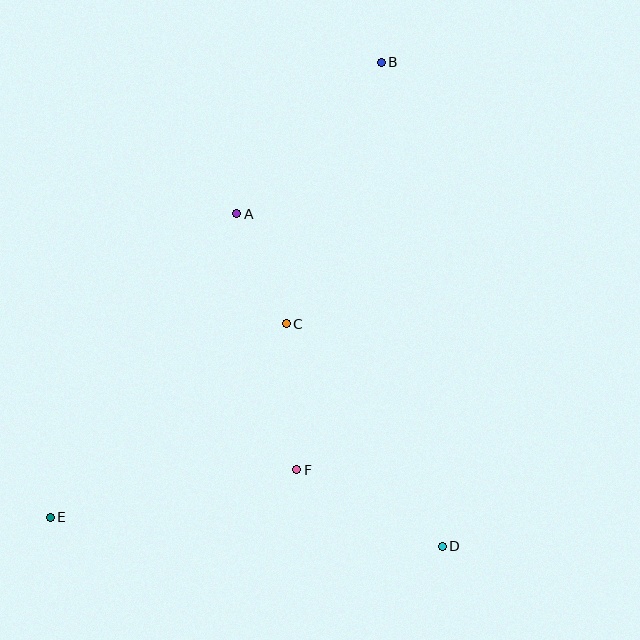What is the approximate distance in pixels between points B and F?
The distance between B and F is approximately 416 pixels.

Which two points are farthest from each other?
Points B and E are farthest from each other.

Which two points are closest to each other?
Points A and C are closest to each other.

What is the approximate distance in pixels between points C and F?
The distance between C and F is approximately 146 pixels.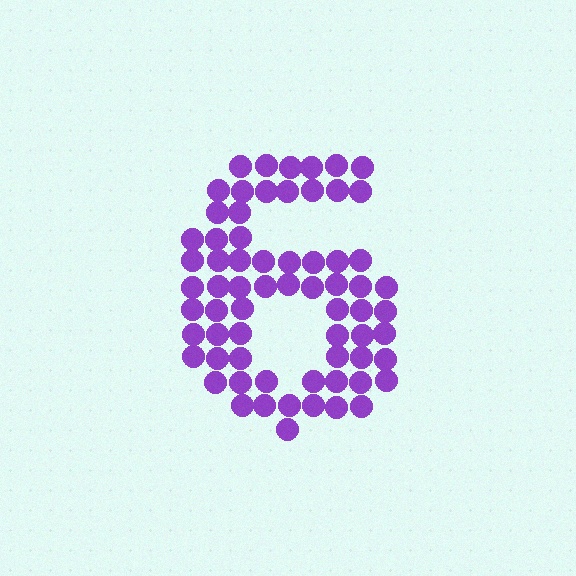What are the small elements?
The small elements are circles.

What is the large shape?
The large shape is the digit 6.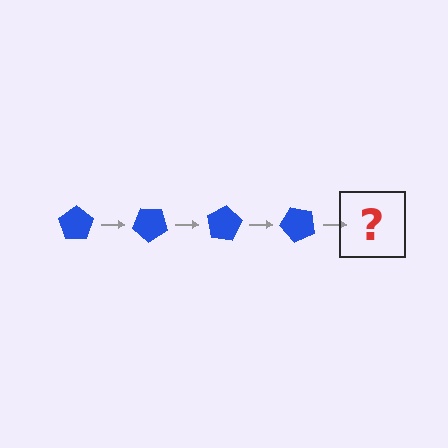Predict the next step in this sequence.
The next step is a blue pentagon rotated 160 degrees.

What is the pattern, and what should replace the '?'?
The pattern is that the pentagon rotates 40 degrees each step. The '?' should be a blue pentagon rotated 160 degrees.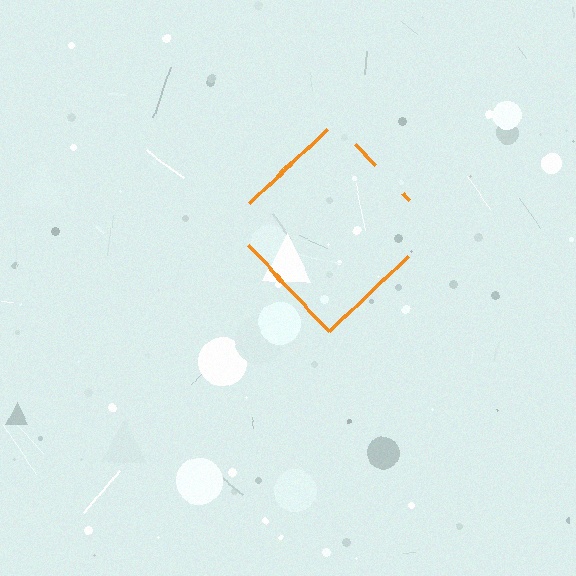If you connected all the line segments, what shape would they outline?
They would outline a diamond.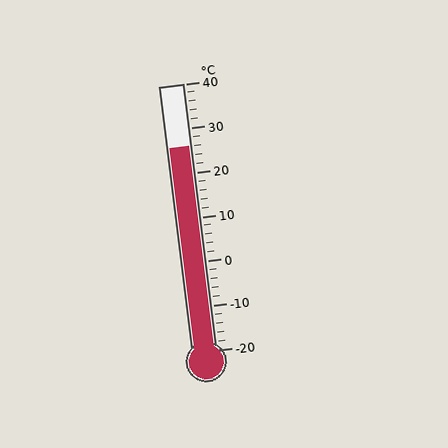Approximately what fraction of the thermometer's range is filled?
The thermometer is filled to approximately 75% of its range.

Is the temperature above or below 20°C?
The temperature is above 20°C.